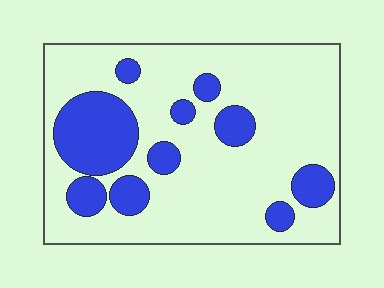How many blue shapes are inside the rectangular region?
10.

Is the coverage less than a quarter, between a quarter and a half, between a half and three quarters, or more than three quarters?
Less than a quarter.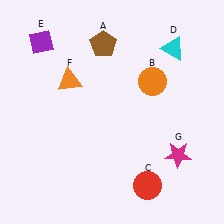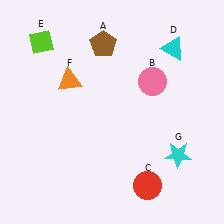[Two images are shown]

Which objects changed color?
B changed from orange to pink. E changed from purple to lime. G changed from magenta to cyan.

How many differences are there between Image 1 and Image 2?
There are 3 differences between the two images.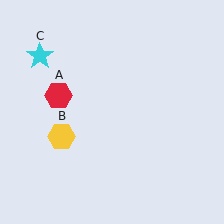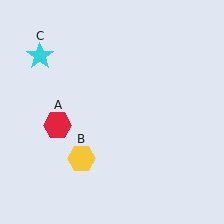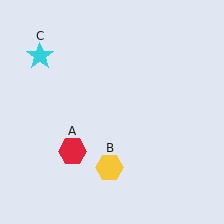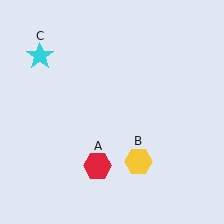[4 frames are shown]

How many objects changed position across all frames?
2 objects changed position: red hexagon (object A), yellow hexagon (object B).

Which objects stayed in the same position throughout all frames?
Cyan star (object C) remained stationary.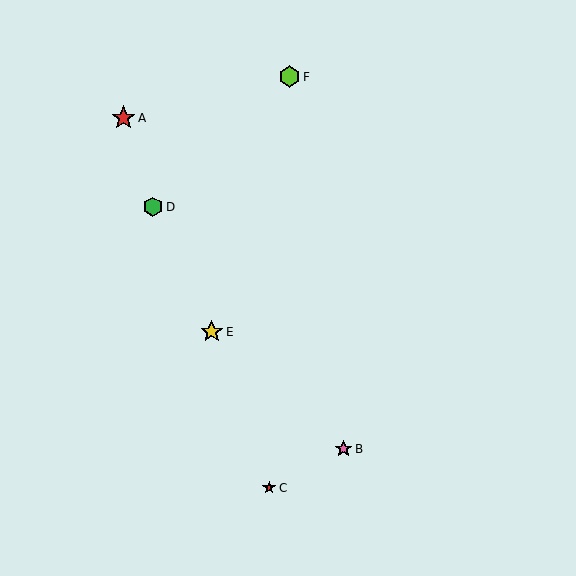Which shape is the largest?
The red star (labeled A) is the largest.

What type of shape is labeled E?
Shape E is a yellow star.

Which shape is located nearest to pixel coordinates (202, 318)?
The yellow star (labeled E) at (212, 332) is nearest to that location.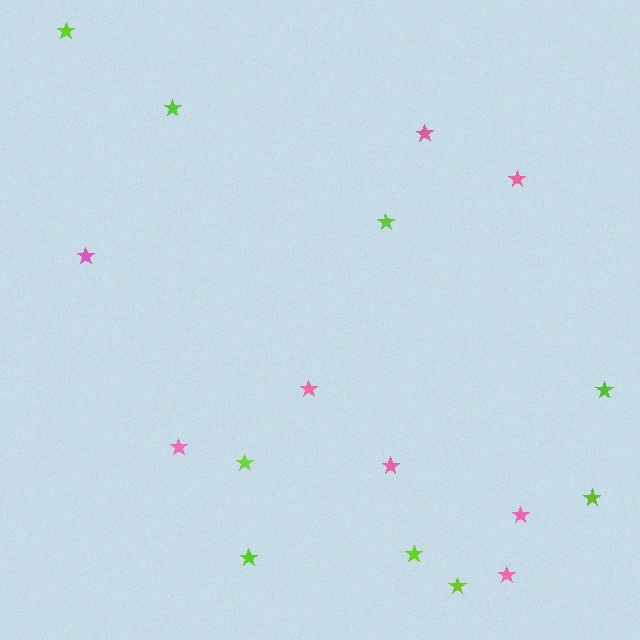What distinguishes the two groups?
There are 2 groups: one group of pink stars (8) and one group of lime stars (9).